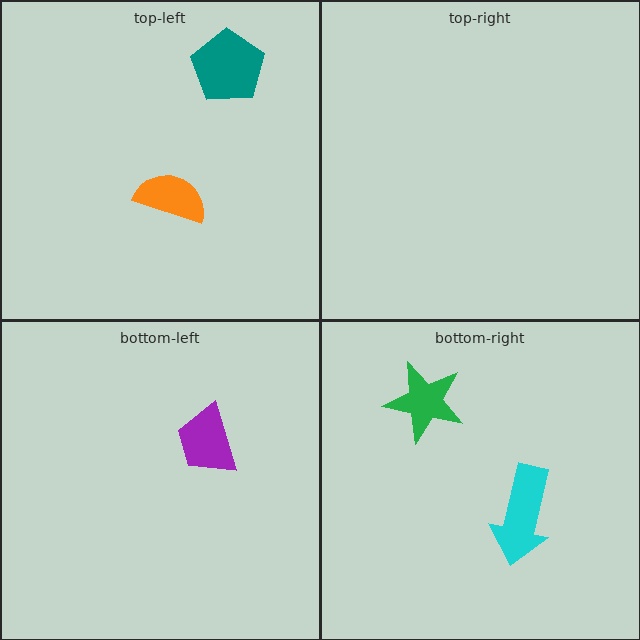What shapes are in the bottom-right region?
The green star, the cyan arrow.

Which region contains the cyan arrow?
The bottom-right region.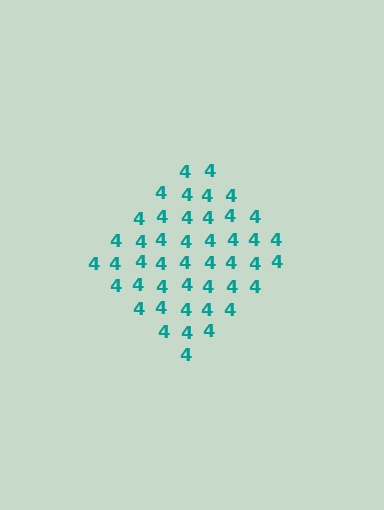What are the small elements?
The small elements are digit 4's.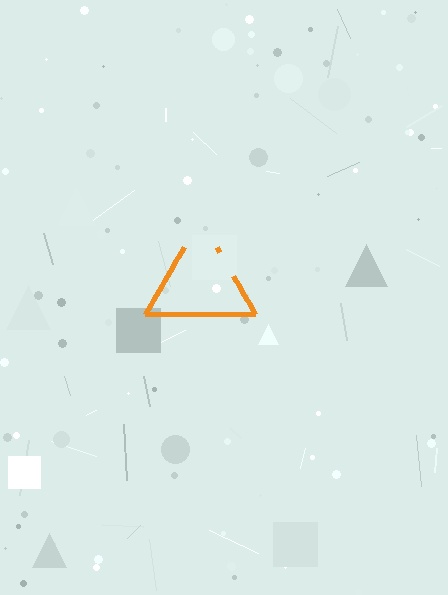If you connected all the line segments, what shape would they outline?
They would outline a triangle.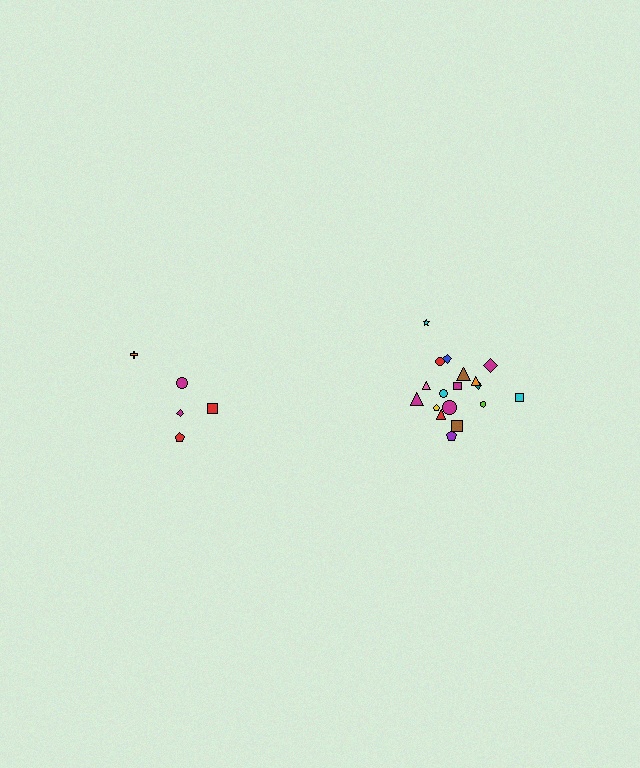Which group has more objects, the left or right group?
The right group.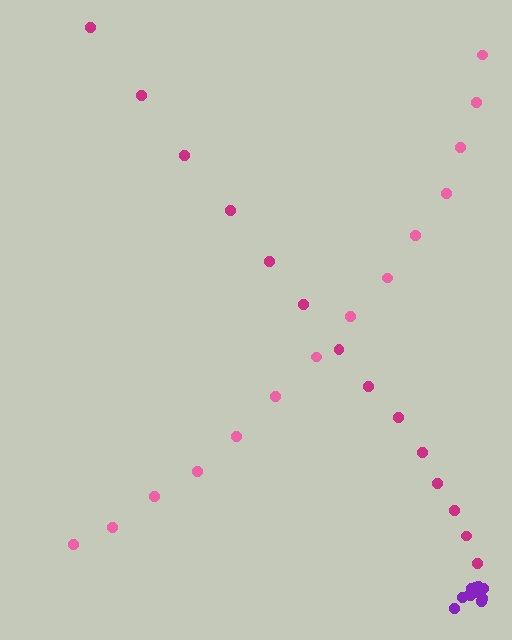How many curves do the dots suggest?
There are 3 distinct paths.